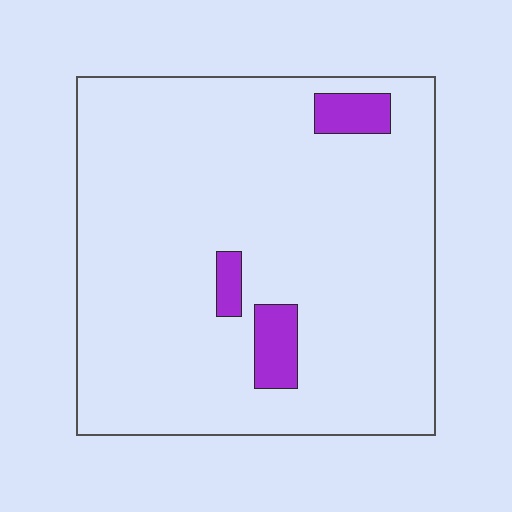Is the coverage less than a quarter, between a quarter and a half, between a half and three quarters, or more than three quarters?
Less than a quarter.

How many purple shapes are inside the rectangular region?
3.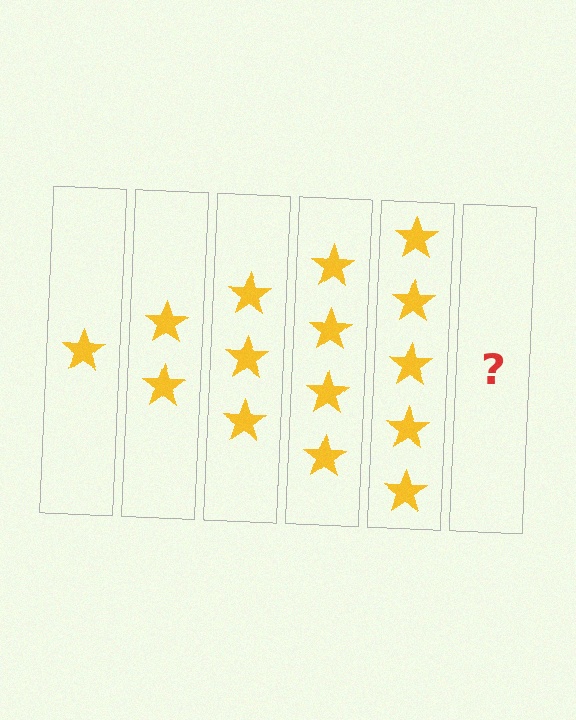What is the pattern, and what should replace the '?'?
The pattern is that each step adds one more star. The '?' should be 6 stars.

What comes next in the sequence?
The next element should be 6 stars.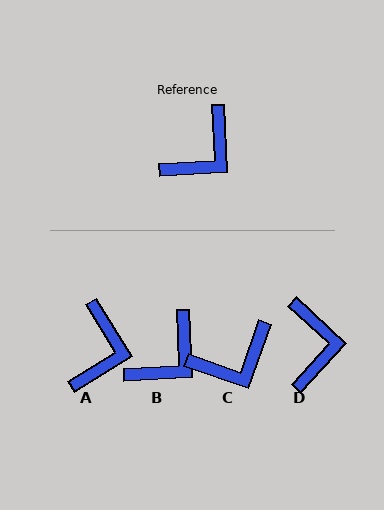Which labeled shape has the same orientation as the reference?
B.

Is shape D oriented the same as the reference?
No, it is off by about 45 degrees.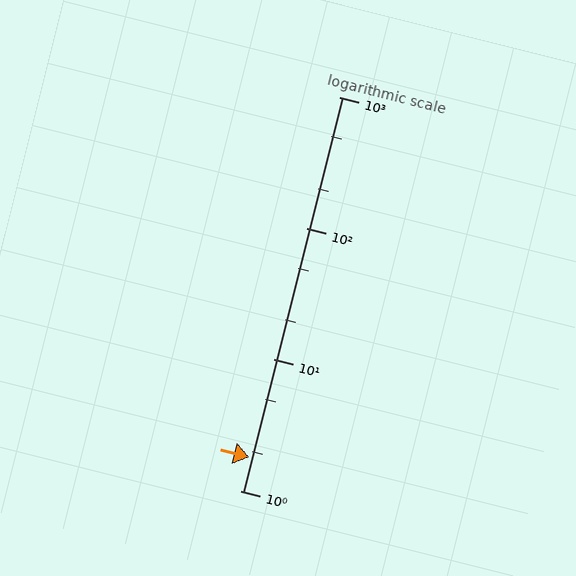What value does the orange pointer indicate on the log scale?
The pointer indicates approximately 1.8.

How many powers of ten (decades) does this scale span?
The scale spans 3 decades, from 1 to 1000.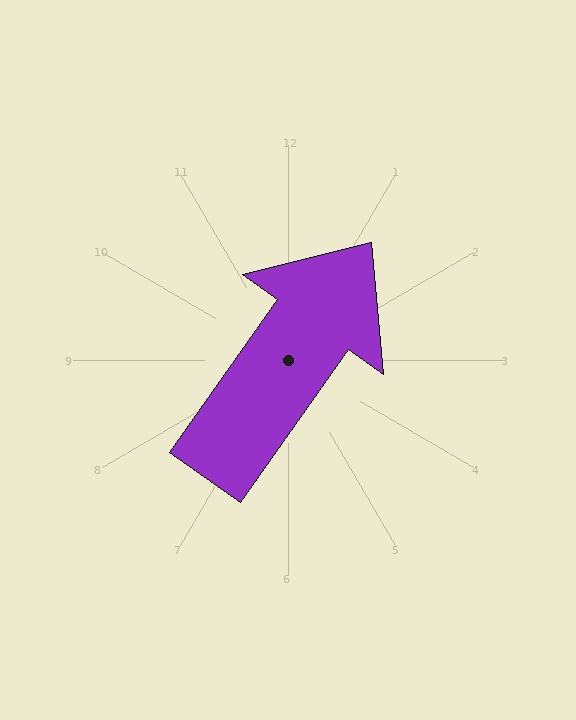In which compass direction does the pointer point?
Northeast.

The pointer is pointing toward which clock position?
Roughly 1 o'clock.